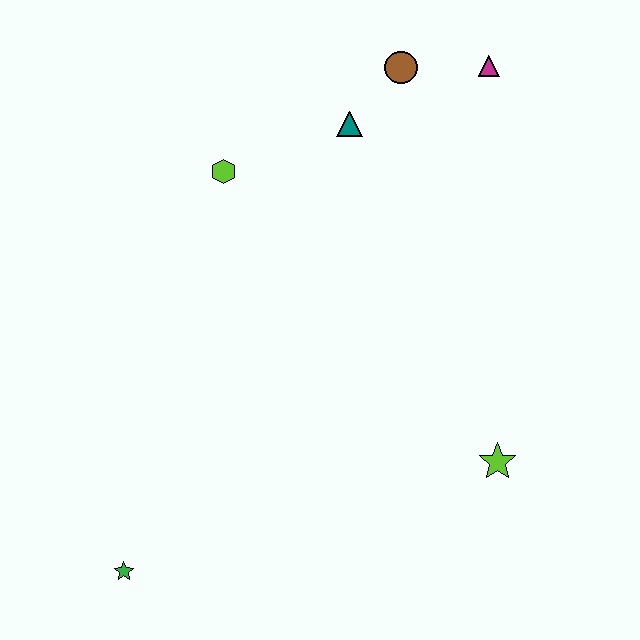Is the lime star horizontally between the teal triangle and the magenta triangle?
No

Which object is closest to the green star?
The lime star is closest to the green star.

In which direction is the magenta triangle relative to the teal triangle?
The magenta triangle is to the right of the teal triangle.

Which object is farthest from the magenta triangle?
The green star is farthest from the magenta triangle.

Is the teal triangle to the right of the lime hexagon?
Yes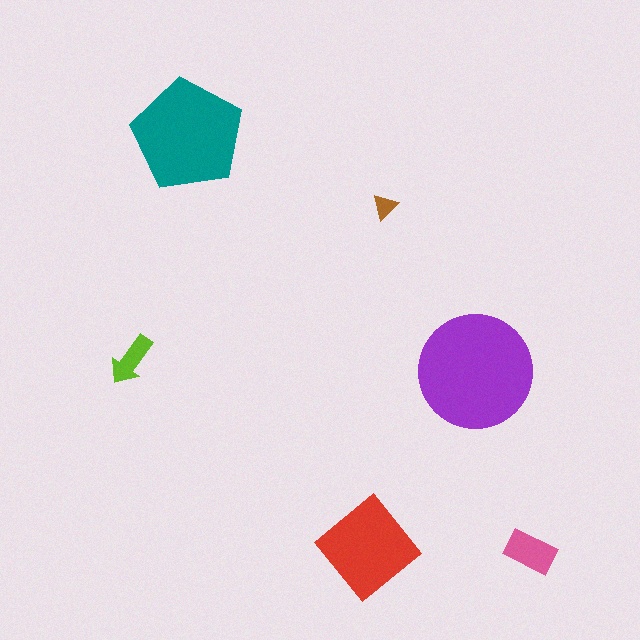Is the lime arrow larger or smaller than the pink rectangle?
Smaller.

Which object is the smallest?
The brown triangle.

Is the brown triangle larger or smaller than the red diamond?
Smaller.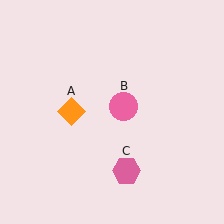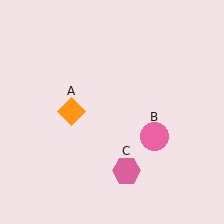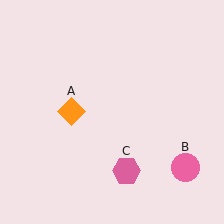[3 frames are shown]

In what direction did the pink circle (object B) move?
The pink circle (object B) moved down and to the right.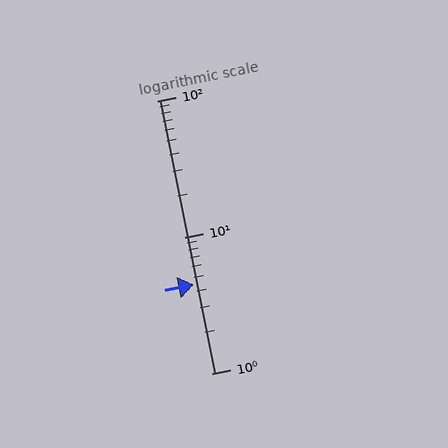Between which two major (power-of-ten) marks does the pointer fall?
The pointer is between 1 and 10.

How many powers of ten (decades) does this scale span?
The scale spans 2 decades, from 1 to 100.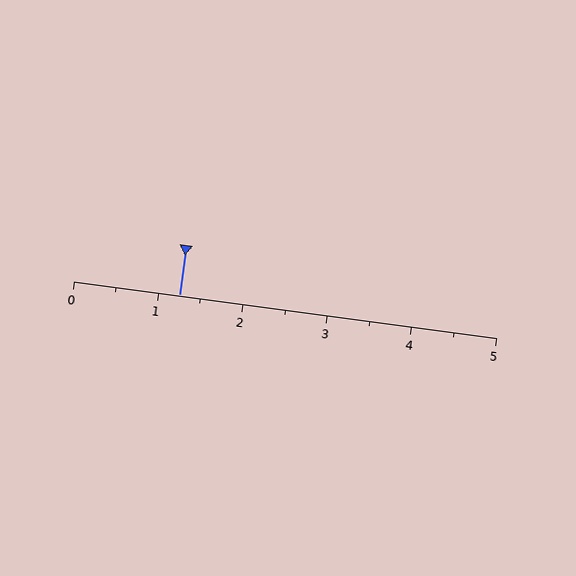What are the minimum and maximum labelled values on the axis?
The axis runs from 0 to 5.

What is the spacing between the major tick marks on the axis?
The major ticks are spaced 1 apart.